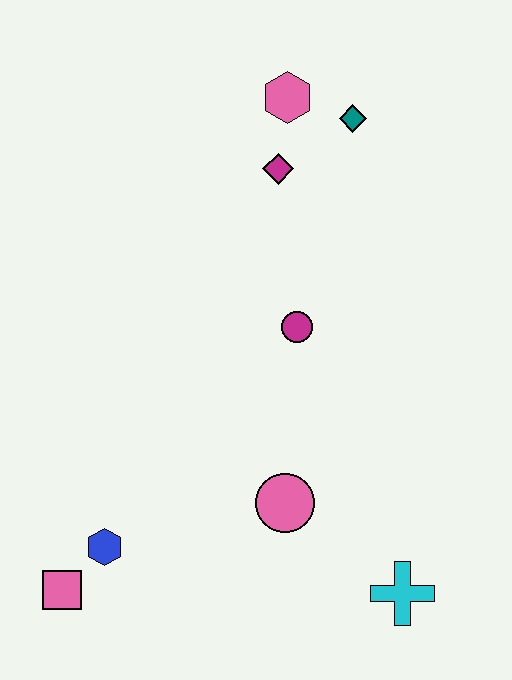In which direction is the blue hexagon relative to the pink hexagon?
The blue hexagon is below the pink hexagon.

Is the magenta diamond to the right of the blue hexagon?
Yes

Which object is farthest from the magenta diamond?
The pink square is farthest from the magenta diamond.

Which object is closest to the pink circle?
The cyan cross is closest to the pink circle.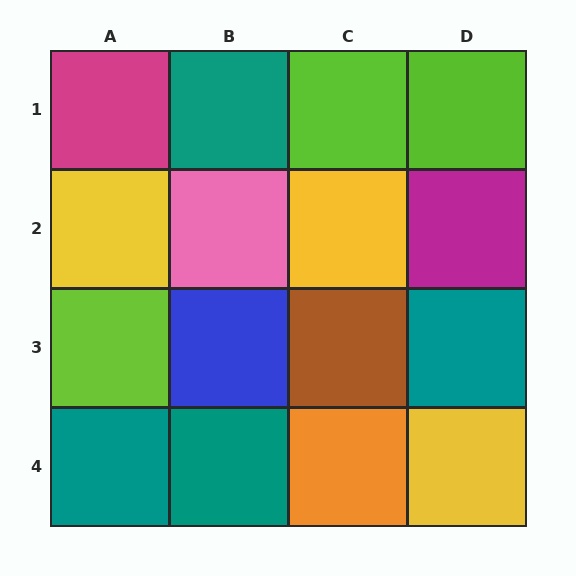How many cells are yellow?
3 cells are yellow.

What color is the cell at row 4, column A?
Teal.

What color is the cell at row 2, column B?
Pink.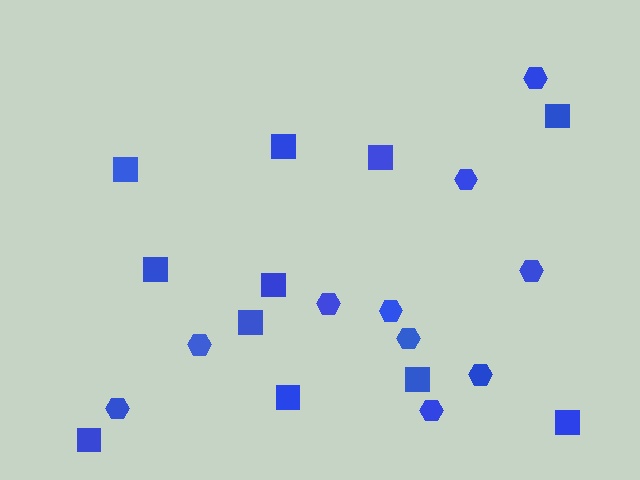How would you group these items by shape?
There are 2 groups: one group of squares (11) and one group of hexagons (10).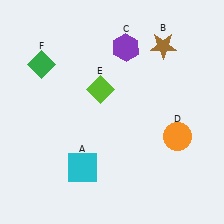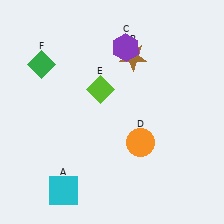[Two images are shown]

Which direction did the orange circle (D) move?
The orange circle (D) moved left.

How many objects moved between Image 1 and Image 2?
3 objects moved between the two images.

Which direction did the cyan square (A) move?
The cyan square (A) moved down.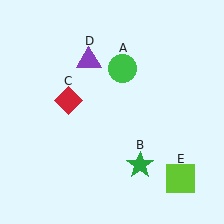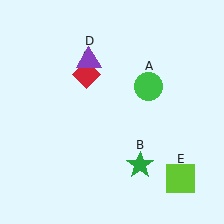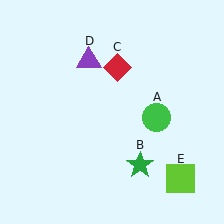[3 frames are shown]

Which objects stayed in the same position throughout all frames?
Green star (object B) and purple triangle (object D) and lime square (object E) remained stationary.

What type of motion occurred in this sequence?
The green circle (object A), red diamond (object C) rotated clockwise around the center of the scene.